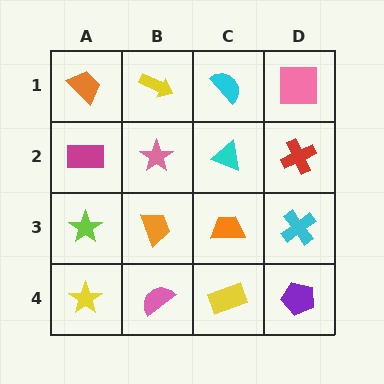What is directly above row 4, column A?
A lime star.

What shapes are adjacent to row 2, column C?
A cyan semicircle (row 1, column C), an orange trapezoid (row 3, column C), a pink star (row 2, column B), a red cross (row 2, column D).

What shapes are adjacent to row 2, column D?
A pink square (row 1, column D), a cyan cross (row 3, column D), a cyan triangle (row 2, column C).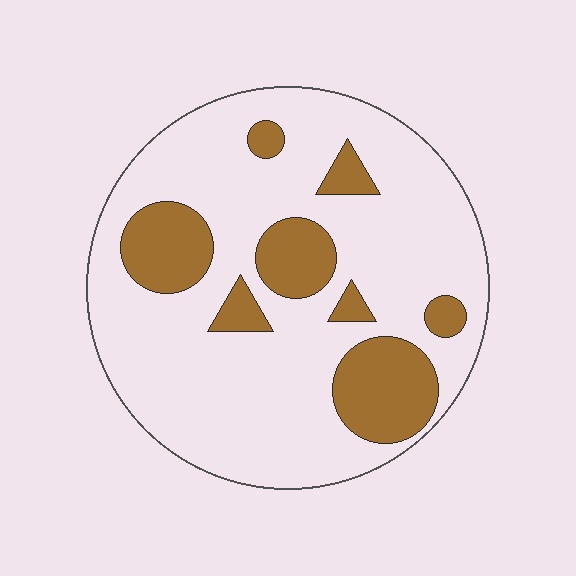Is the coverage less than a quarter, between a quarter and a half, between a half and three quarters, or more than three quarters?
Less than a quarter.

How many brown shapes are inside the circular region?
8.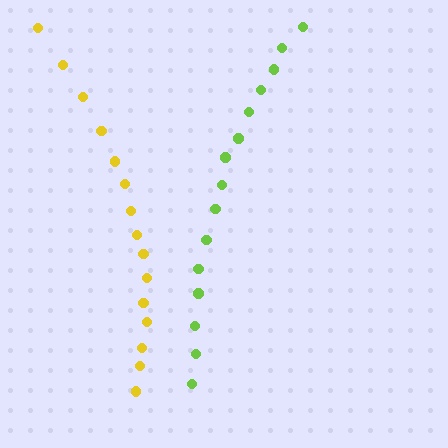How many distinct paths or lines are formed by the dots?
There are 2 distinct paths.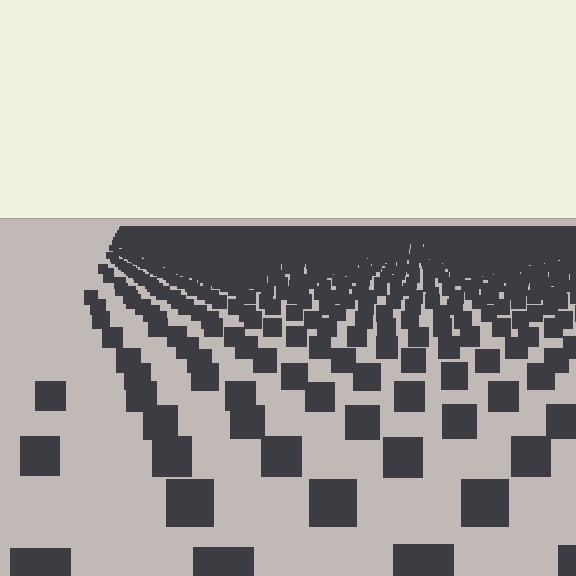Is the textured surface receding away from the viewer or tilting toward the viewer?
The surface is receding away from the viewer. Texture elements get smaller and denser toward the top.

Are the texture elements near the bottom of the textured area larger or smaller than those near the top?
Larger. Near the bottom, elements are closer to the viewer and appear at a bigger on-screen size.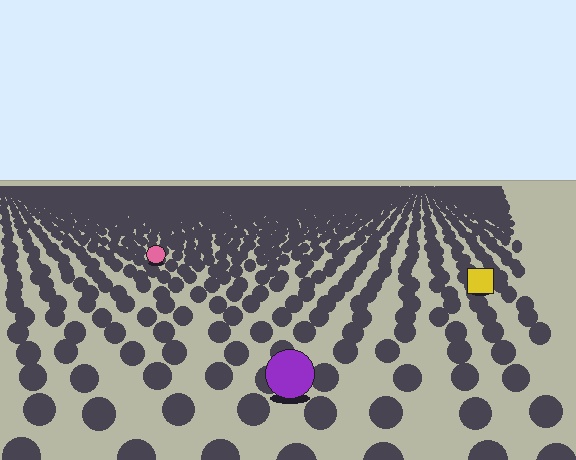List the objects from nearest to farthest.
From nearest to farthest: the purple circle, the yellow square, the pink circle.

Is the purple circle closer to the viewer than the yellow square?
Yes. The purple circle is closer — you can tell from the texture gradient: the ground texture is coarser near it.